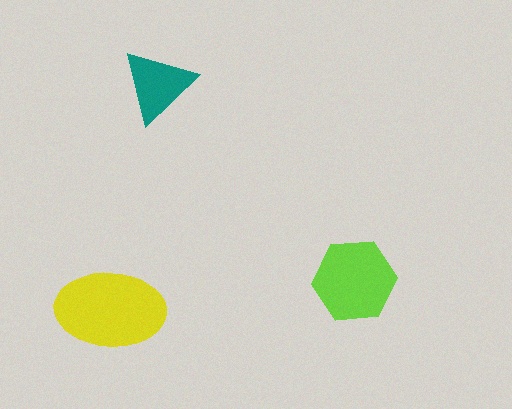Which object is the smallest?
The teal triangle.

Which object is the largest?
The yellow ellipse.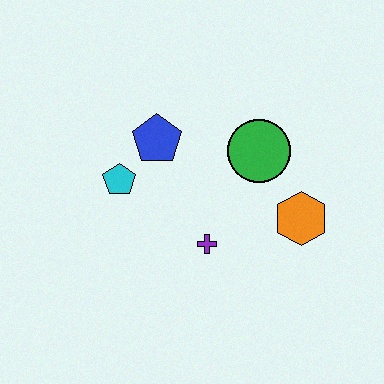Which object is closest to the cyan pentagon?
The blue pentagon is closest to the cyan pentagon.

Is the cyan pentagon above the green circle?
No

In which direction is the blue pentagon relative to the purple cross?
The blue pentagon is above the purple cross.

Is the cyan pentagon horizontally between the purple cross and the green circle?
No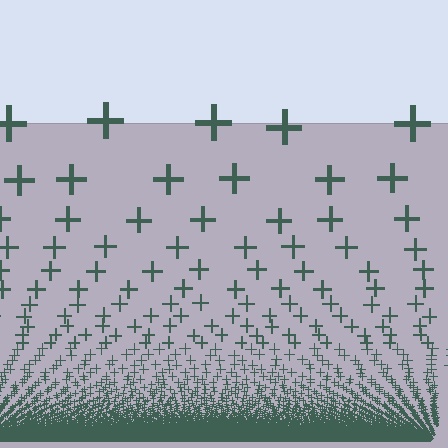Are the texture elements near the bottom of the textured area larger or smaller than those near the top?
Smaller. The gradient is inverted — elements near the bottom are smaller and denser.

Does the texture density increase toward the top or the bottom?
Density increases toward the bottom.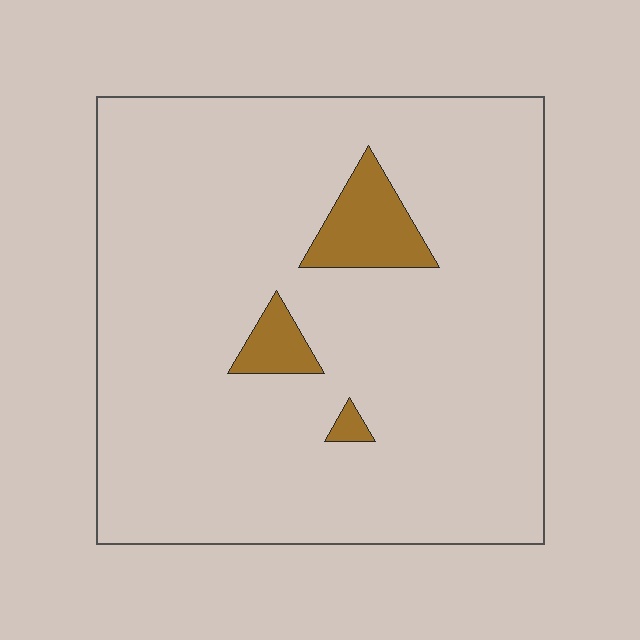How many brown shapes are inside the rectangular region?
3.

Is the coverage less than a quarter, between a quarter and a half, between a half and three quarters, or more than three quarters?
Less than a quarter.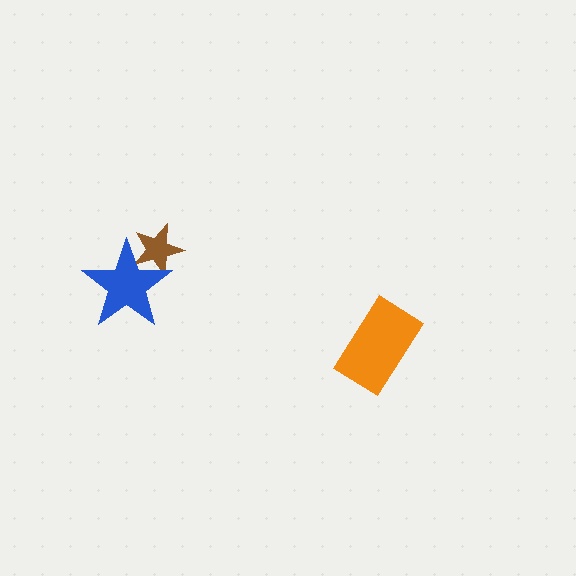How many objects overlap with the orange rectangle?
0 objects overlap with the orange rectangle.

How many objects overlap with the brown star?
1 object overlaps with the brown star.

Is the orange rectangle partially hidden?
No, no other shape covers it.